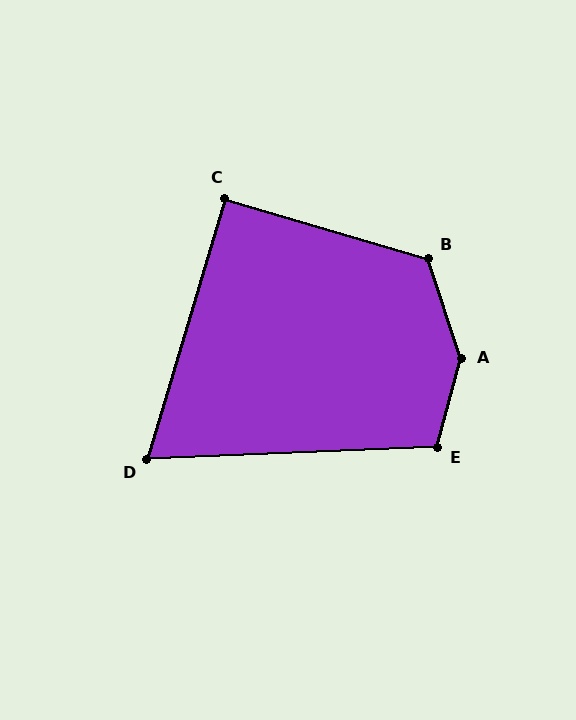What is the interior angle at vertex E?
Approximately 107 degrees (obtuse).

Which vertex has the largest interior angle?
A, at approximately 147 degrees.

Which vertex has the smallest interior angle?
D, at approximately 71 degrees.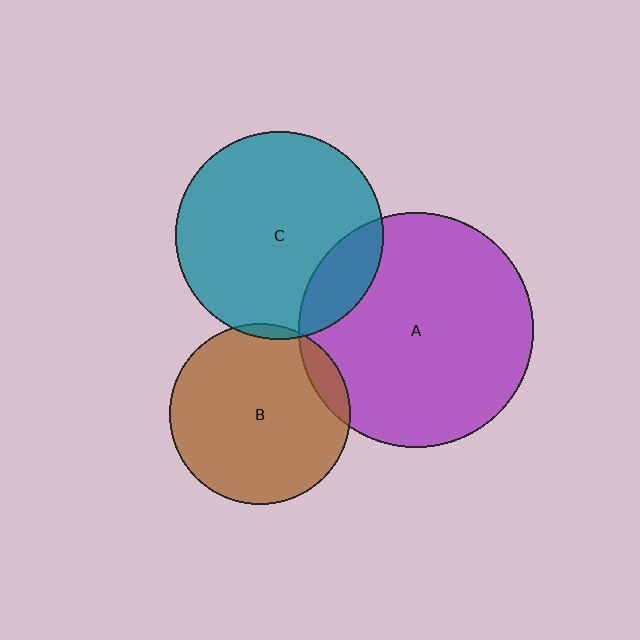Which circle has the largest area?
Circle A (purple).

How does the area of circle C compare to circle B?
Approximately 1.3 times.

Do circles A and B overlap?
Yes.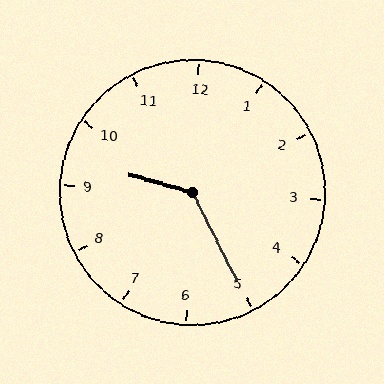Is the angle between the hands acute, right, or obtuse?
It is obtuse.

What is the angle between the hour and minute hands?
Approximately 132 degrees.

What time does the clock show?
9:25.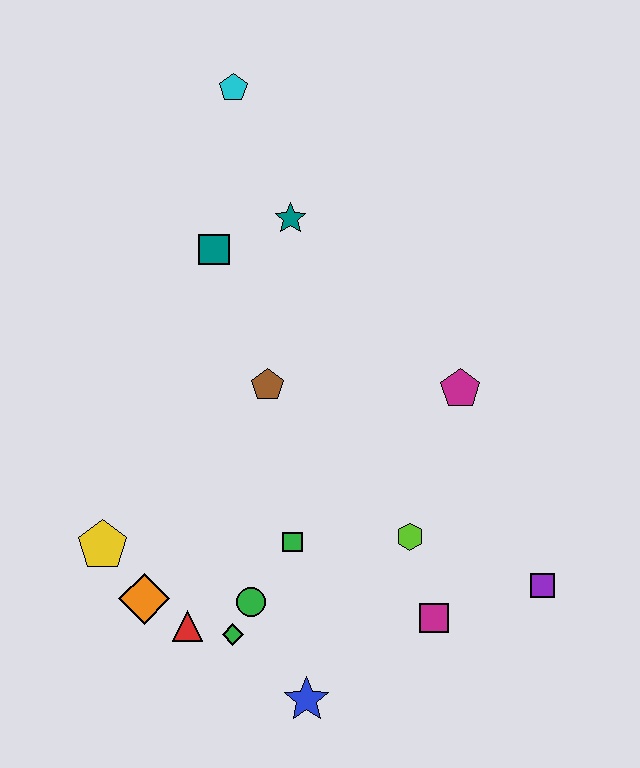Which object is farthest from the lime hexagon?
The cyan pentagon is farthest from the lime hexagon.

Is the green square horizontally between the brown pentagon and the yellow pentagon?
No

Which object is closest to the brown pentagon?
The teal square is closest to the brown pentagon.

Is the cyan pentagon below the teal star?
No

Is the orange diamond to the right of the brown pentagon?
No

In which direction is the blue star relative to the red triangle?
The blue star is to the right of the red triangle.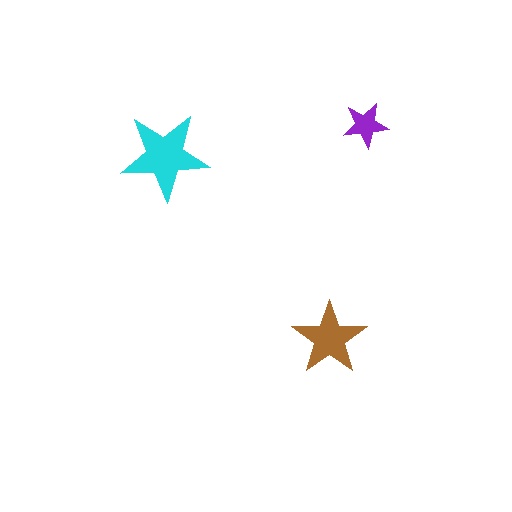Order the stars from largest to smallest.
the cyan one, the brown one, the purple one.